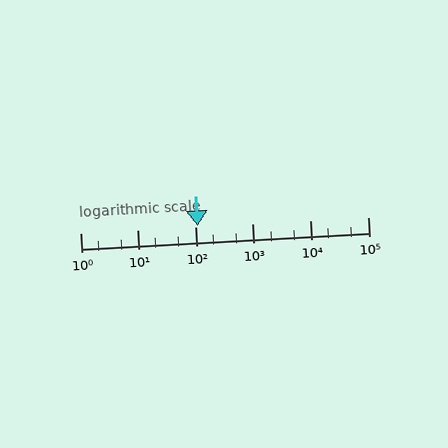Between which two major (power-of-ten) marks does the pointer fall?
The pointer is between 100 and 1000.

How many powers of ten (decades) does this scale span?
The scale spans 5 decades, from 1 to 100000.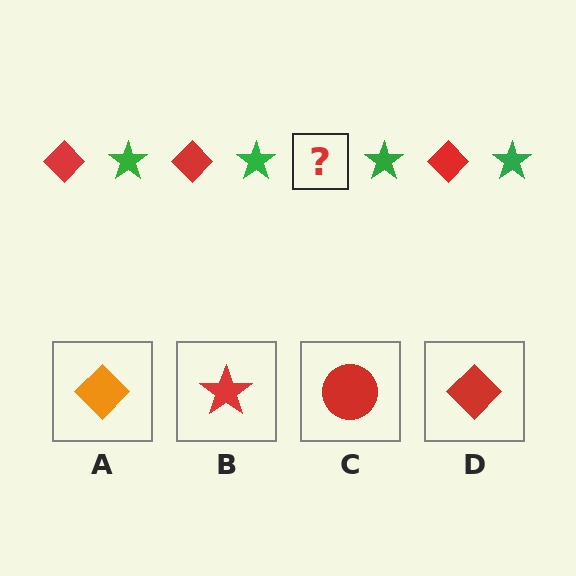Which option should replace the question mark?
Option D.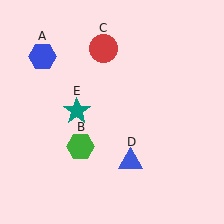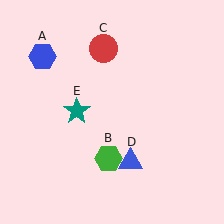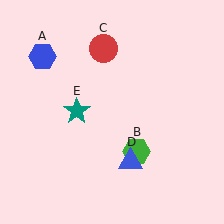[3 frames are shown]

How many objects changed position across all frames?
1 object changed position: green hexagon (object B).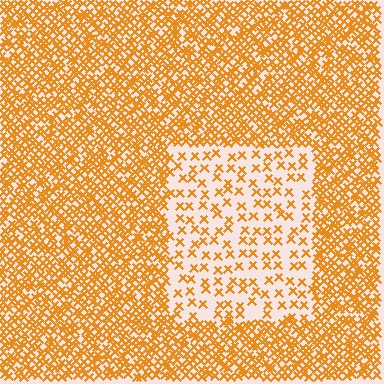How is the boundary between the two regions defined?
The boundary is defined by a change in element density (approximately 2.9x ratio). All elements are the same color, size, and shape.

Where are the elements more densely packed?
The elements are more densely packed outside the rectangle boundary.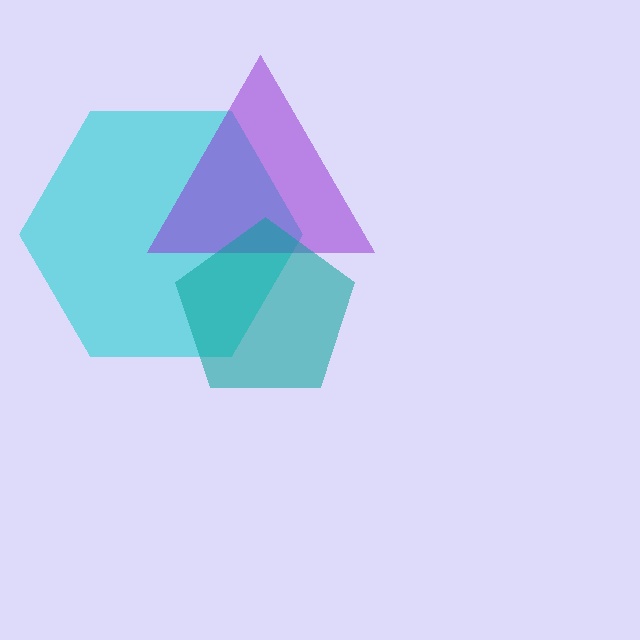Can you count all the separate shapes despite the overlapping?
Yes, there are 3 separate shapes.